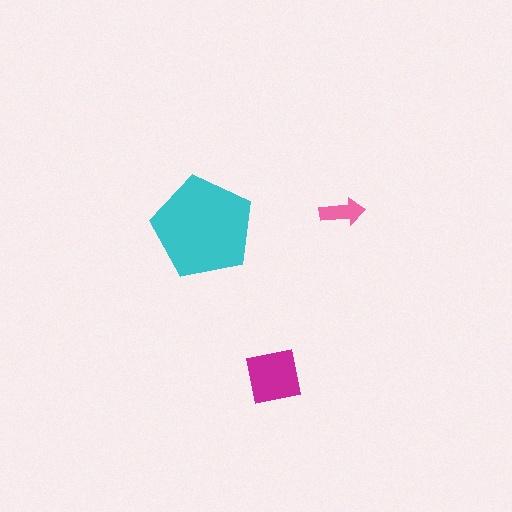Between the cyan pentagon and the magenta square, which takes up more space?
The cyan pentagon.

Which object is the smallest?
The pink arrow.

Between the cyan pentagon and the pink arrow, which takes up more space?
The cyan pentagon.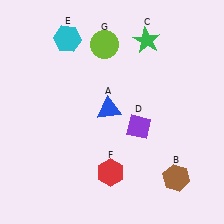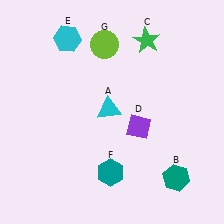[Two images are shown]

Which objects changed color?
A changed from blue to cyan. B changed from brown to teal. F changed from red to teal.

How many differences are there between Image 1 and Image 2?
There are 3 differences between the two images.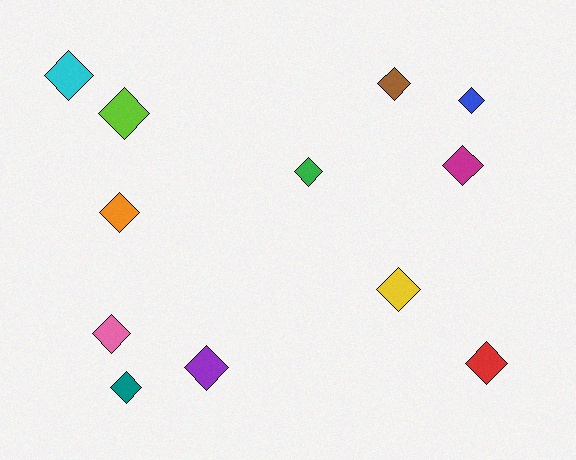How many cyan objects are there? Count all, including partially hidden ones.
There is 1 cyan object.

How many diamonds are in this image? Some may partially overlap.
There are 12 diamonds.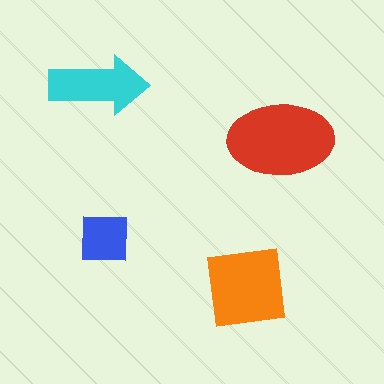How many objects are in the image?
There are 4 objects in the image.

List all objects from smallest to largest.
The blue square, the cyan arrow, the orange square, the red ellipse.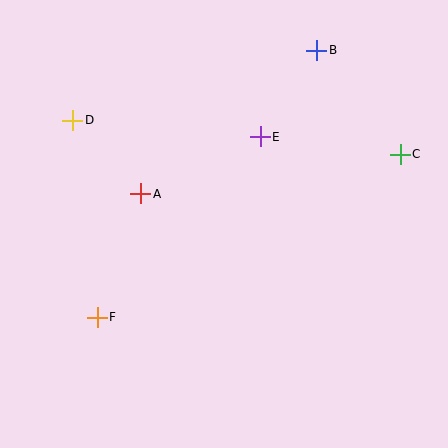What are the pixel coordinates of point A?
Point A is at (141, 194).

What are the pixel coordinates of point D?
Point D is at (73, 120).